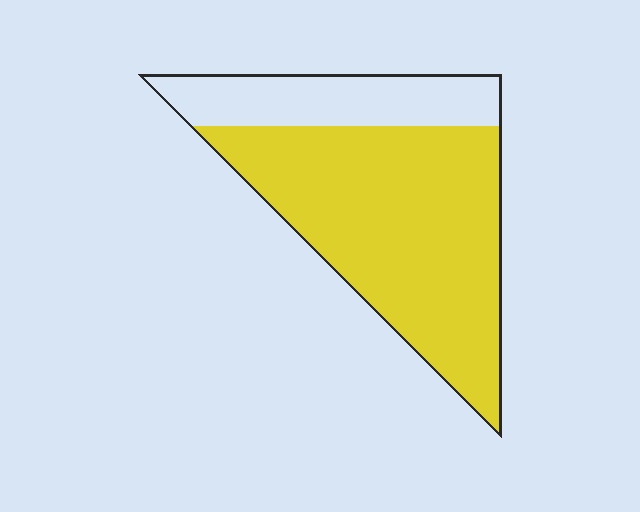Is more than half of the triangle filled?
Yes.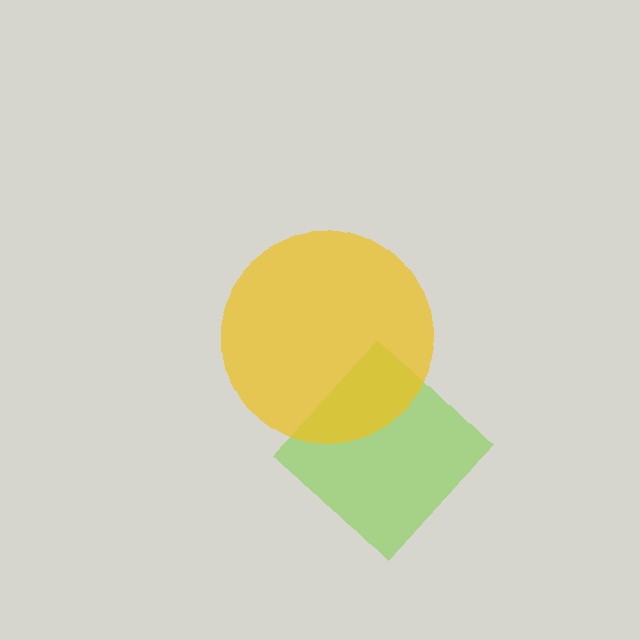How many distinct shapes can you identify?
There are 2 distinct shapes: a lime diamond, a yellow circle.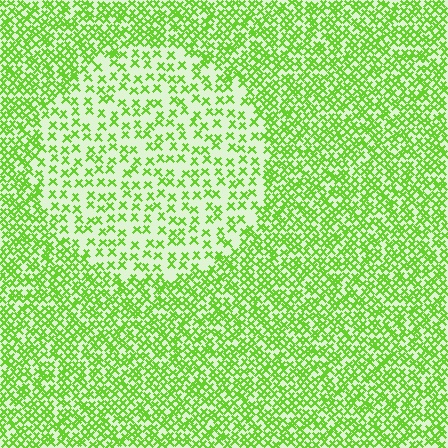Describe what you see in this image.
The image contains small lime elements arranged at two different densities. A circle-shaped region is visible where the elements are less densely packed than the surrounding area.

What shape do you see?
I see a circle.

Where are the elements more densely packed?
The elements are more densely packed outside the circle boundary.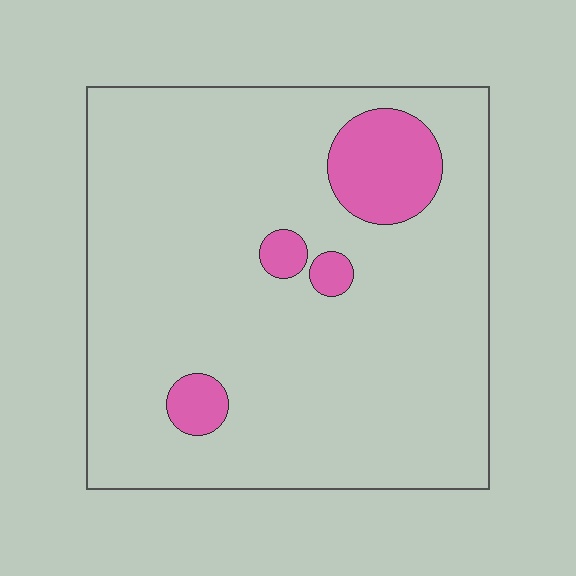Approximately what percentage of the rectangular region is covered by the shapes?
Approximately 10%.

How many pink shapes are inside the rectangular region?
4.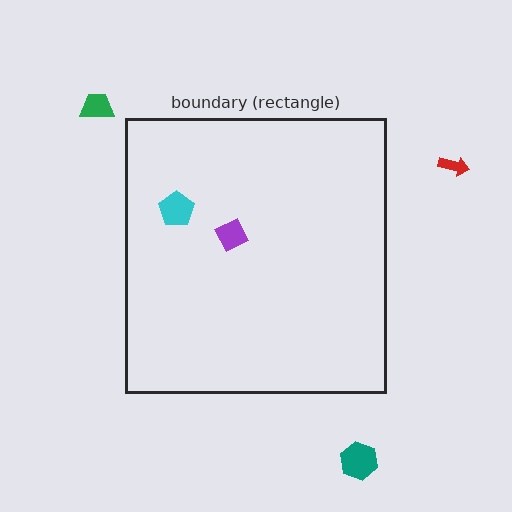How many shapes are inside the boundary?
2 inside, 3 outside.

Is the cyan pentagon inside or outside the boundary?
Inside.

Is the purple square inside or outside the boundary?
Inside.